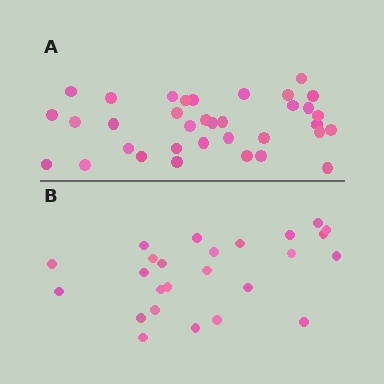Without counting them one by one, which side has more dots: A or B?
Region A (the top region) has more dots.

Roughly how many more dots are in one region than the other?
Region A has roughly 10 or so more dots than region B.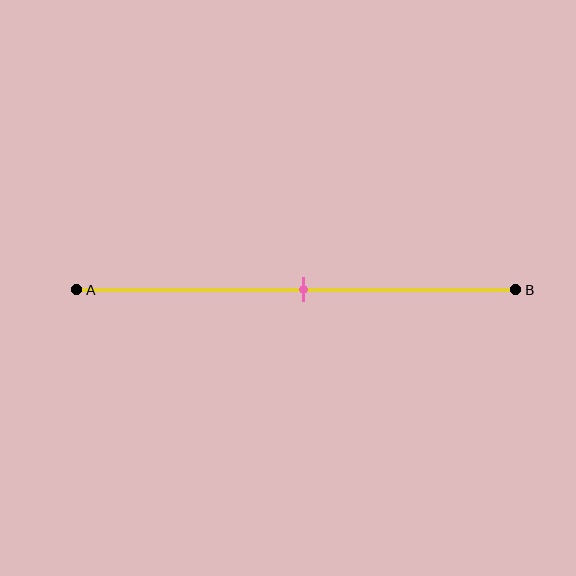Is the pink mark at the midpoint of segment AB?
Yes, the mark is approximately at the midpoint.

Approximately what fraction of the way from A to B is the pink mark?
The pink mark is approximately 50% of the way from A to B.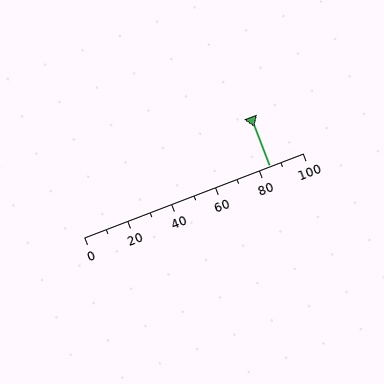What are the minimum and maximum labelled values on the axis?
The axis runs from 0 to 100.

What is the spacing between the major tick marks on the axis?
The major ticks are spaced 20 apart.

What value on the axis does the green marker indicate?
The marker indicates approximately 85.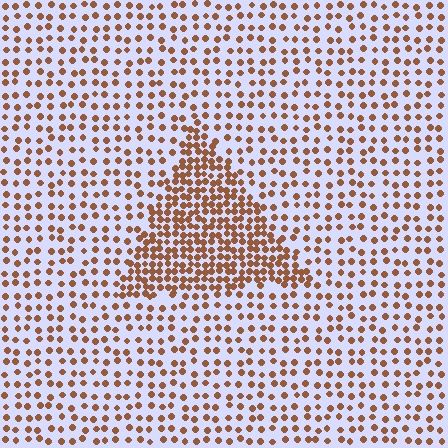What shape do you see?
I see a triangle.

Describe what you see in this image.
The image contains small brown elements arranged at two different densities. A triangle-shaped region is visible where the elements are more densely packed than the surrounding area.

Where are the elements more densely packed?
The elements are more densely packed inside the triangle boundary.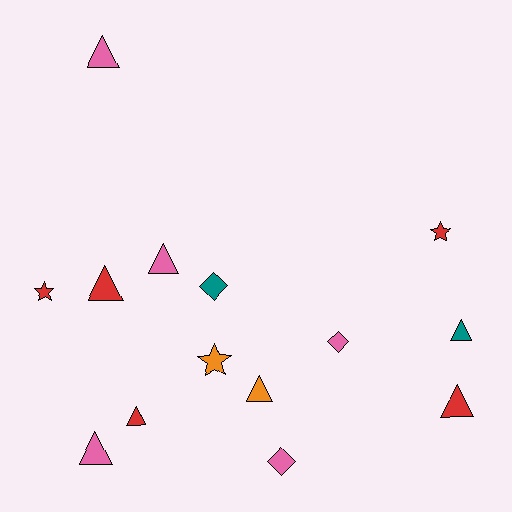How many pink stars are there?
There are no pink stars.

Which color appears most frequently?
Red, with 5 objects.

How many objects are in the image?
There are 14 objects.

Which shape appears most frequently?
Triangle, with 8 objects.